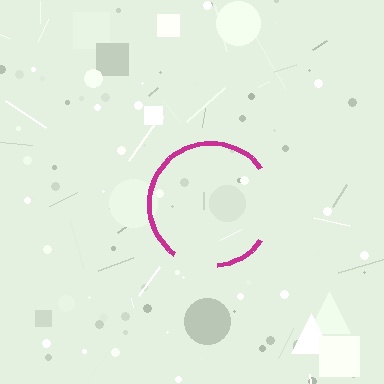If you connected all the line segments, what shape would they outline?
They would outline a circle.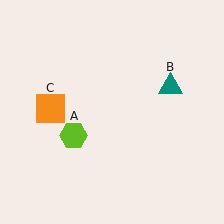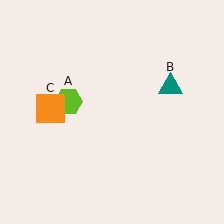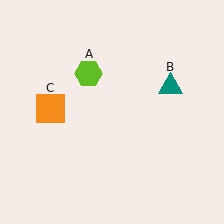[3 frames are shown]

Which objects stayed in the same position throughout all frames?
Teal triangle (object B) and orange square (object C) remained stationary.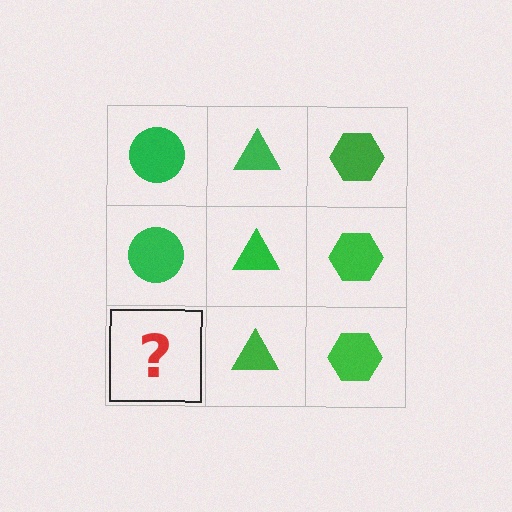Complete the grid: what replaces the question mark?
The question mark should be replaced with a green circle.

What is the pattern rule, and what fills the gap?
The rule is that each column has a consistent shape. The gap should be filled with a green circle.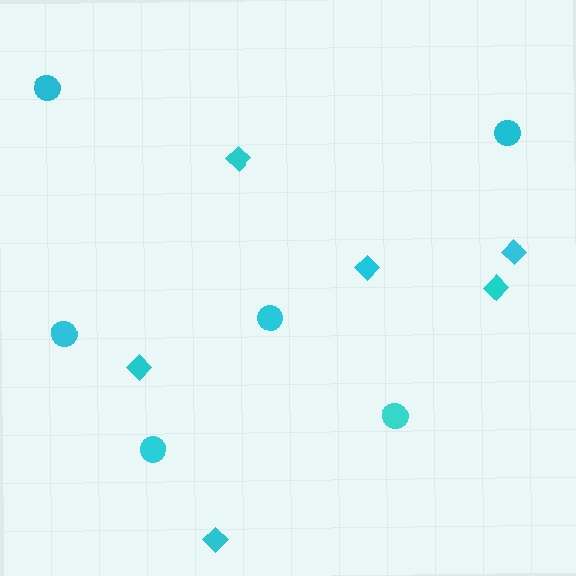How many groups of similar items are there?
There are 2 groups: one group of circles (6) and one group of diamonds (6).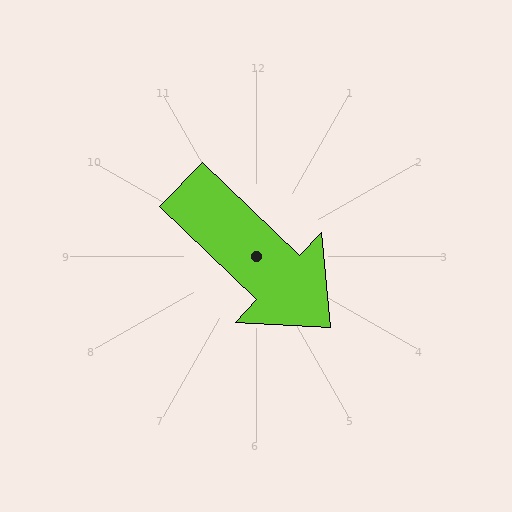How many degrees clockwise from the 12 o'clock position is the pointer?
Approximately 134 degrees.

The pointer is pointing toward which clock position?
Roughly 4 o'clock.